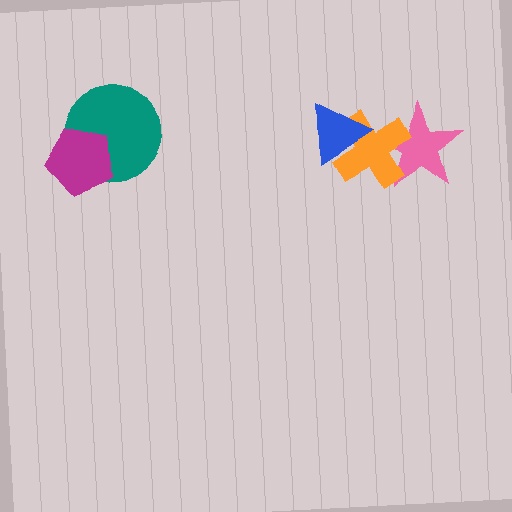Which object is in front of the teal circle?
The magenta pentagon is in front of the teal circle.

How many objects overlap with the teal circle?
1 object overlaps with the teal circle.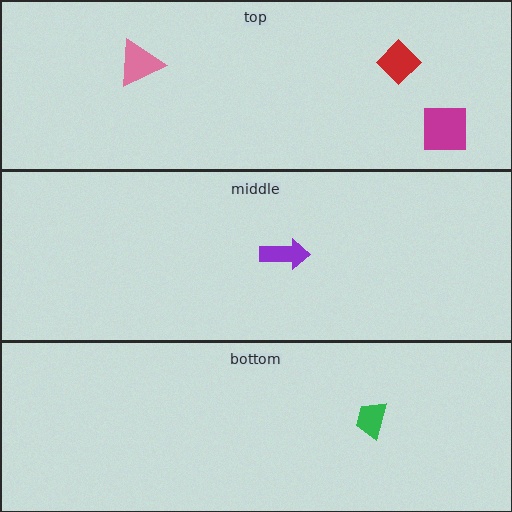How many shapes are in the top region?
3.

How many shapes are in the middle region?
1.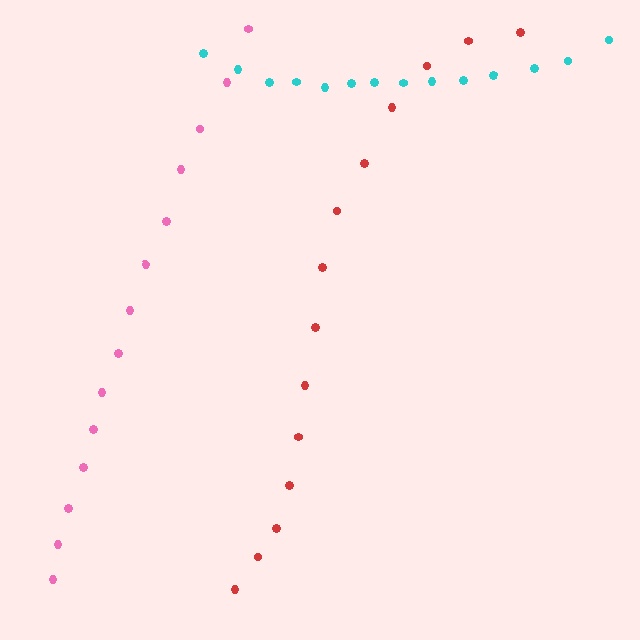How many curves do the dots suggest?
There are 3 distinct paths.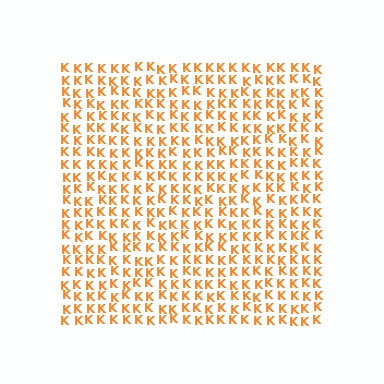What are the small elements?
The small elements are letter K's.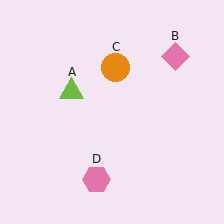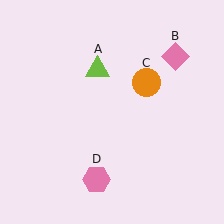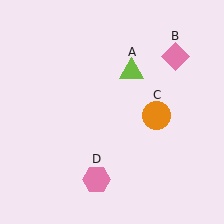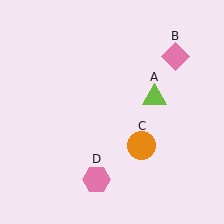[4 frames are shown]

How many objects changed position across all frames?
2 objects changed position: lime triangle (object A), orange circle (object C).